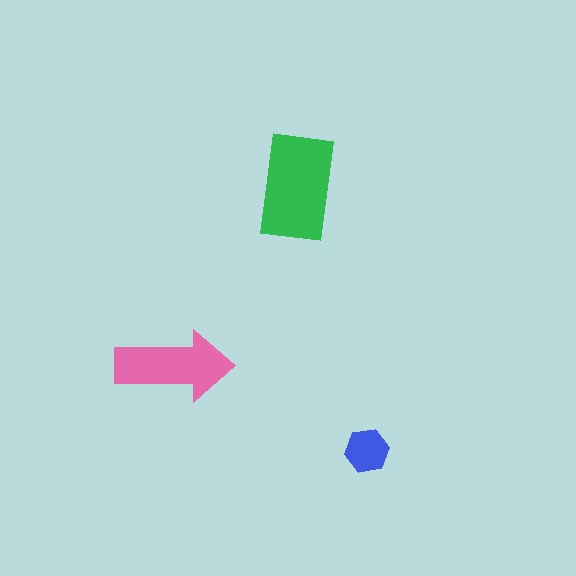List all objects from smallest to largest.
The blue hexagon, the pink arrow, the green rectangle.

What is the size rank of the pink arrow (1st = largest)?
2nd.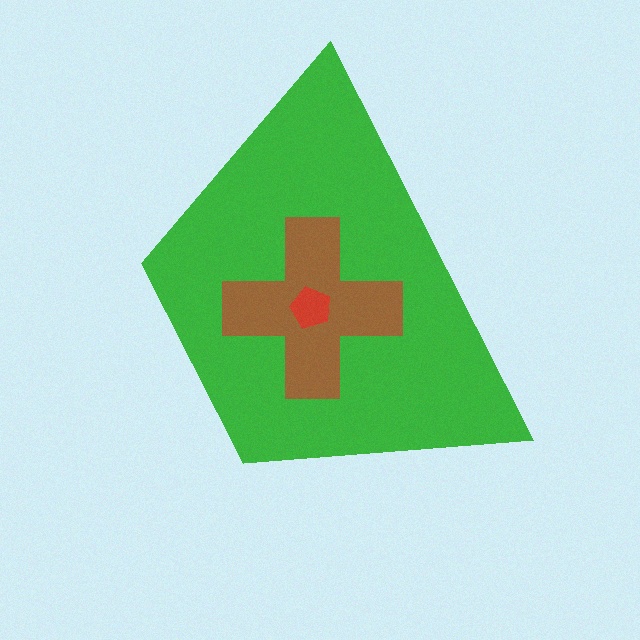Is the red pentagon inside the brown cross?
Yes.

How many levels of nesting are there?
3.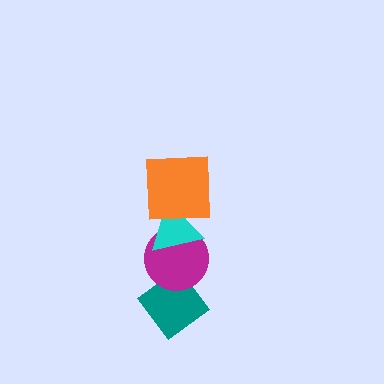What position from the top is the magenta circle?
The magenta circle is 3rd from the top.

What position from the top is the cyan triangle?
The cyan triangle is 2nd from the top.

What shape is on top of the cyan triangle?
The orange square is on top of the cyan triangle.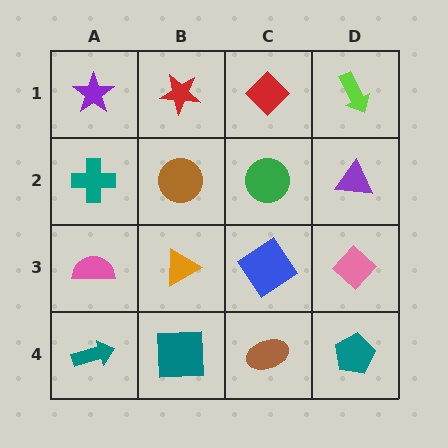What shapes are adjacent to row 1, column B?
A brown circle (row 2, column B), a purple star (row 1, column A), a red diamond (row 1, column C).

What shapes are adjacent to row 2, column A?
A purple star (row 1, column A), a pink semicircle (row 3, column A), a brown circle (row 2, column B).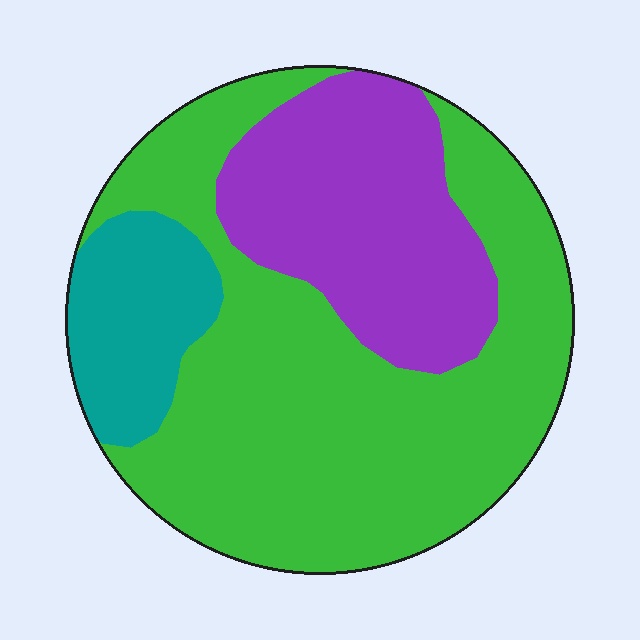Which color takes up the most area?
Green, at roughly 60%.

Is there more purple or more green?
Green.